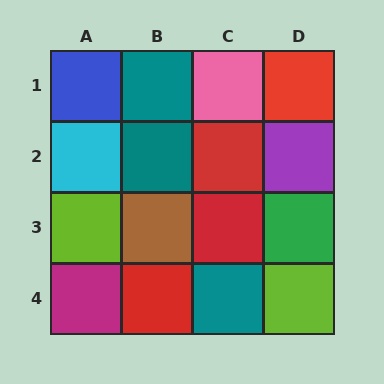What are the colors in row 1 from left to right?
Blue, teal, pink, red.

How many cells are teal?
3 cells are teal.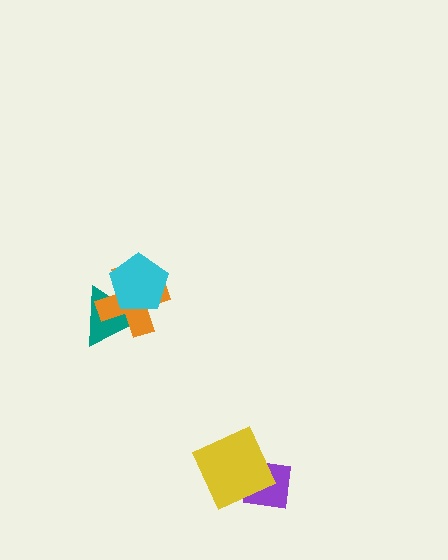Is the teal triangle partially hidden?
Yes, it is partially covered by another shape.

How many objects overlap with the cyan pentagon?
2 objects overlap with the cyan pentagon.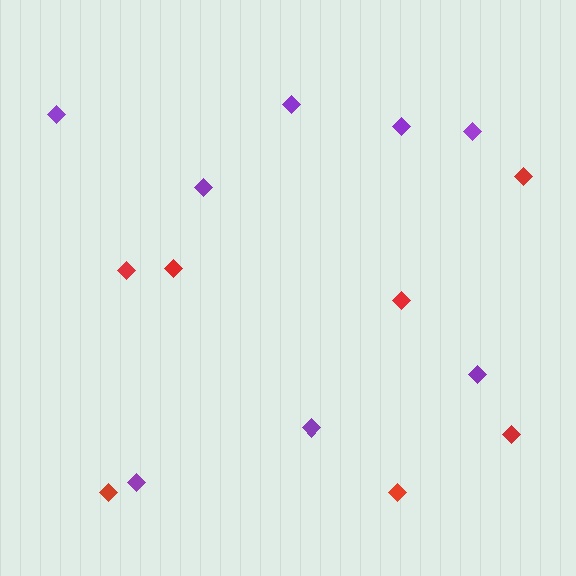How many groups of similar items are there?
There are 2 groups: one group of purple diamonds (8) and one group of red diamonds (7).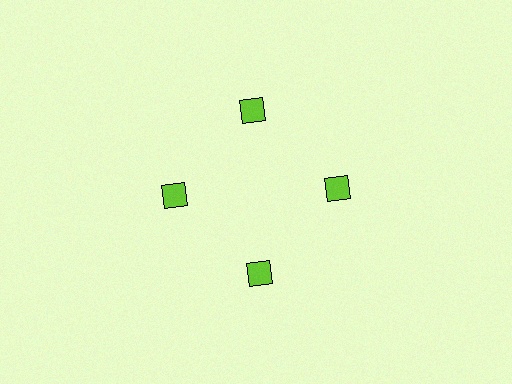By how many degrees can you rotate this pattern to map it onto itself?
The pattern maps onto itself every 90 degrees of rotation.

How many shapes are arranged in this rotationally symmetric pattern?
There are 4 shapes, arranged in 4 groups of 1.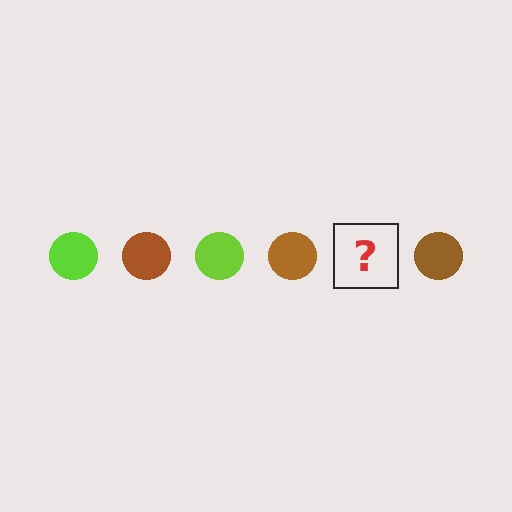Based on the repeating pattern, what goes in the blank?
The blank should be a lime circle.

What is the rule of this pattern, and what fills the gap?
The rule is that the pattern cycles through lime, brown circles. The gap should be filled with a lime circle.